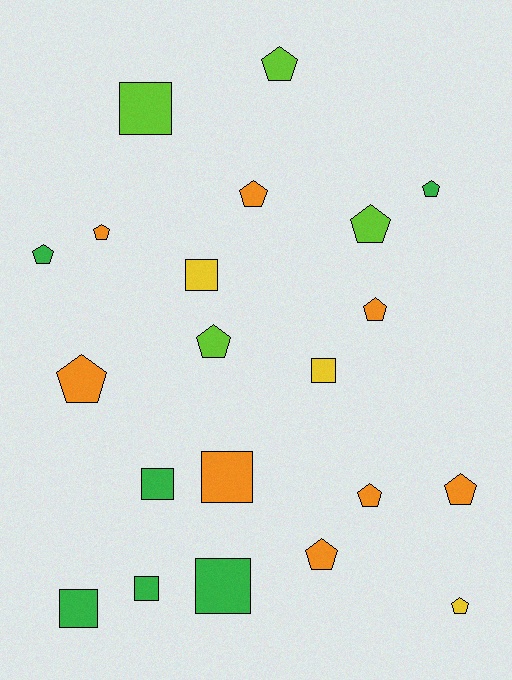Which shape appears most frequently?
Pentagon, with 13 objects.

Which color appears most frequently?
Orange, with 8 objects.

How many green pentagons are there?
There are 2 green pentagons.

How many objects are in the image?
There are 21 objects.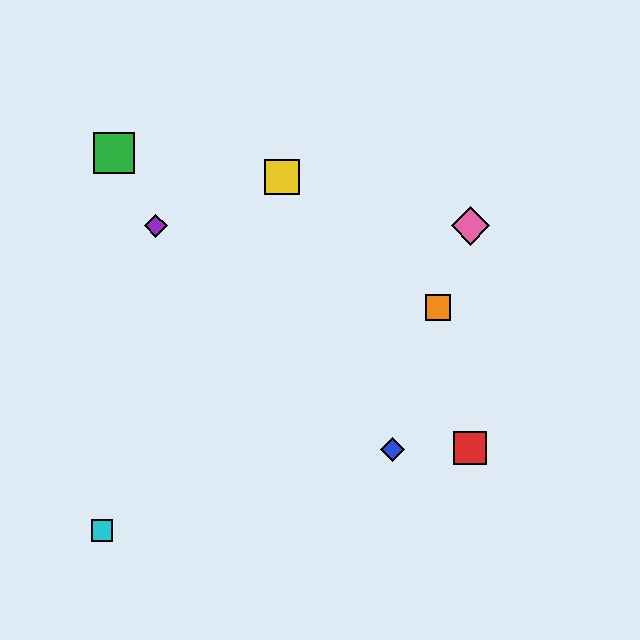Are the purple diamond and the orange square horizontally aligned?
No, the purple diamond is at y≈226 and the orange square is at y≈308.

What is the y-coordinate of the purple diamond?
The purple diamond is at y≈226.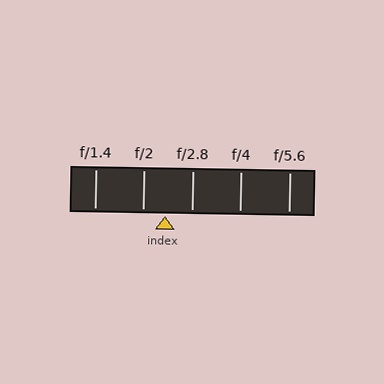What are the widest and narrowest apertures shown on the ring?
The widest aperture shown is f/1.4 and the narrowest is f/5.6.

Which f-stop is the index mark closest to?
The index mark is closest to f/2.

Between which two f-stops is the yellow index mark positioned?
The index mark is between f/2 and f/2.8.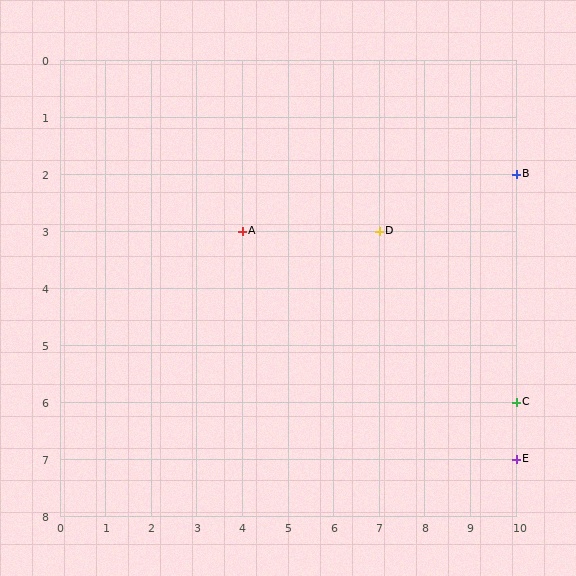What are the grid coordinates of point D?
Point D is at grid coordinates (7, 3).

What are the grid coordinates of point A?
Point A is at grid coordinates (4, 3).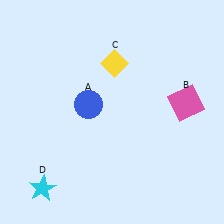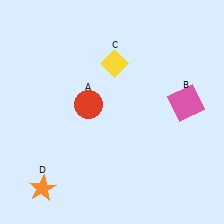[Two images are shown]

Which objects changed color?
A changed from blue to red. D changed from cyan to orange.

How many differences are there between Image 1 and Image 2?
There are 2 differences between the two images.